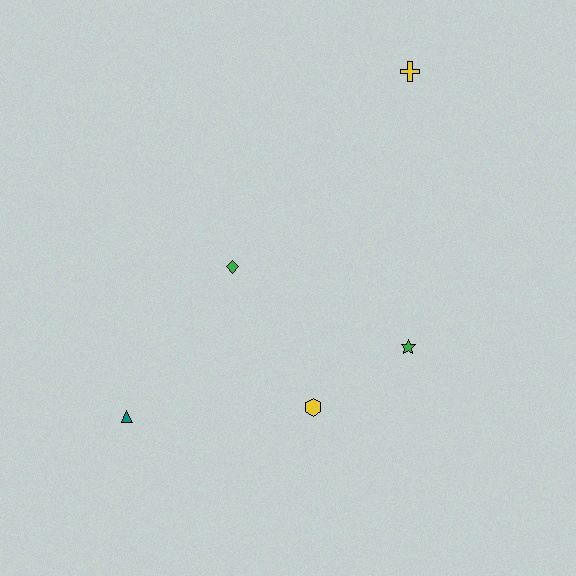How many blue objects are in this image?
There are no blue objects.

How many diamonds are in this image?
There is 1 diamond.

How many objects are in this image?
There are 5 objects.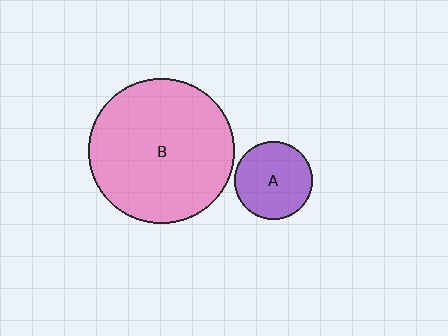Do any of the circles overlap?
No, none of the circles overlap.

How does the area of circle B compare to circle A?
Approximately 3.5 times.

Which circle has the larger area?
Circle B (pink).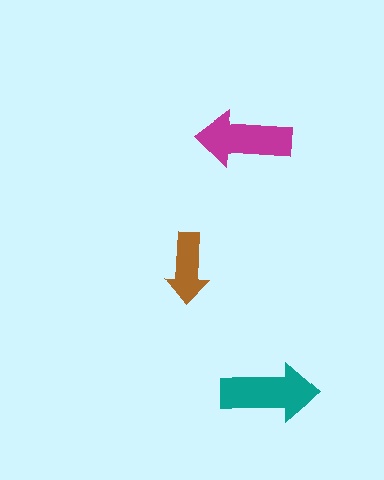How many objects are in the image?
There are 3 objects in the image.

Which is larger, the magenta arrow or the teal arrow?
The teal one.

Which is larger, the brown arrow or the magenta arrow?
The magenta one.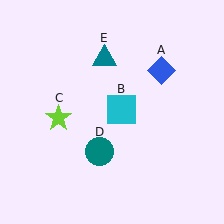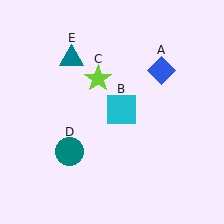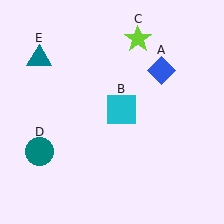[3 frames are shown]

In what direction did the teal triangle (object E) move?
The teal triangle (object E) moved left.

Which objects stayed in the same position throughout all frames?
Blue diamond (object A) and cyan square (object B) remained stationary.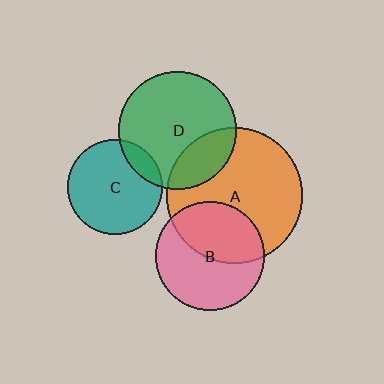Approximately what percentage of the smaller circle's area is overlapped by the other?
Approximately 15%.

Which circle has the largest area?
Circle A (orange).